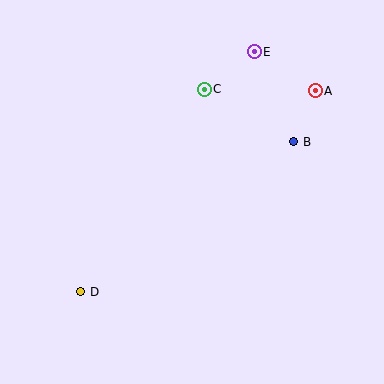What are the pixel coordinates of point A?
Point A is at (315, 91).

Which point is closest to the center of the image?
Point C at (204, 89) is closest to the center.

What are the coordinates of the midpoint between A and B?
The midpoint between A and B is at (305, 116).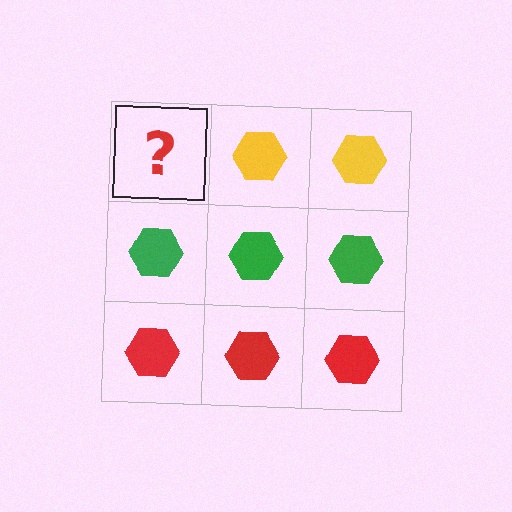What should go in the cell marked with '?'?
The missing cell should contain a yellow hexagon.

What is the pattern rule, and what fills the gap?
The rule is that each row has a consistent color. The gap should be filled with a yellow hexagon.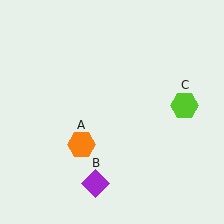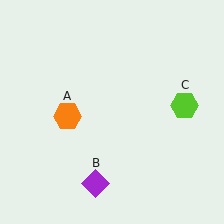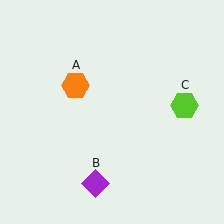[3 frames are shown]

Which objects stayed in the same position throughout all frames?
Purple diamond (object B) and lime hexagon (object C) remained stationary.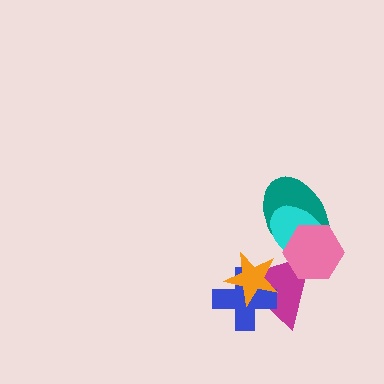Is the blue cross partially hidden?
Yes, it is partially covered by another shape.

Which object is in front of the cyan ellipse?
The pink hexagon is in front of the cyan ellipse.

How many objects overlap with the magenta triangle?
5 objects overlap with the magenta triangle.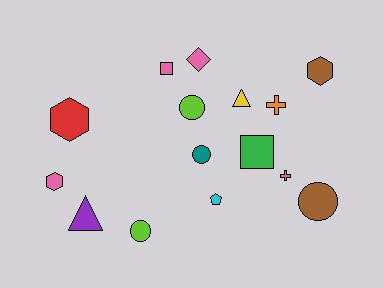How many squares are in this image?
There are 2 squares.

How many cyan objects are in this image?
There is 1 cyan object.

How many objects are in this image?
There are 15 objects.